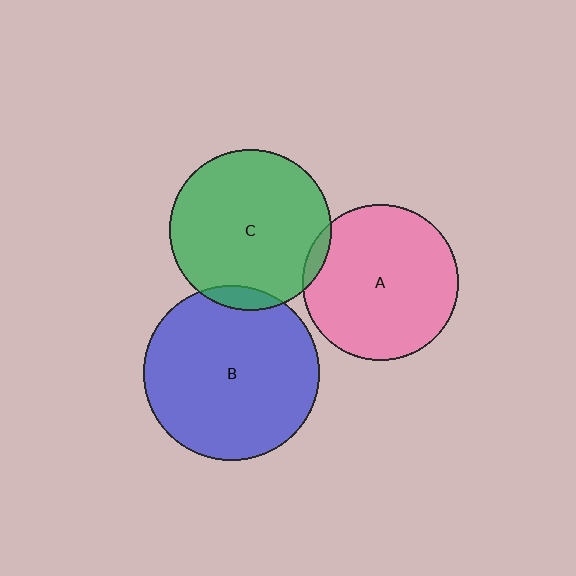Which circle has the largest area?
Circle B (blue).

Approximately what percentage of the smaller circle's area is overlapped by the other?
Approximately 5%.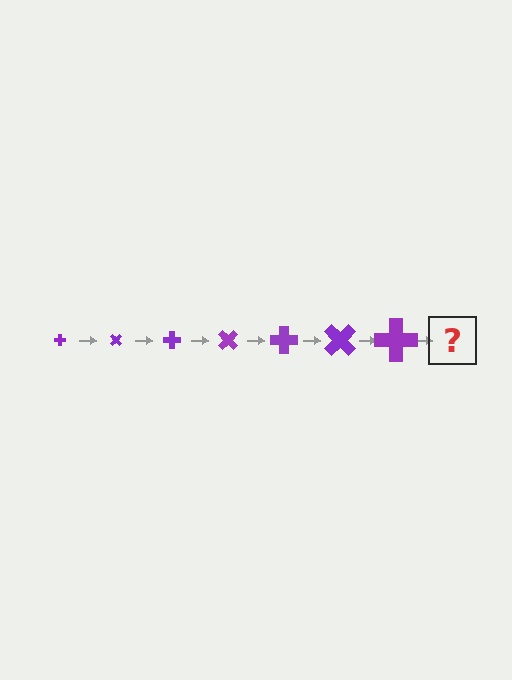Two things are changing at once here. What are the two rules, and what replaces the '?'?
The two rules are that the cross grows larger each step and it rotates 45 degrees each step. The '?' should be a cross, larger than the previous one and rotated 315 degrees from the start.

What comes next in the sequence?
The next element should be a cross, larger than the previous one and rotated 315 degrees from the start.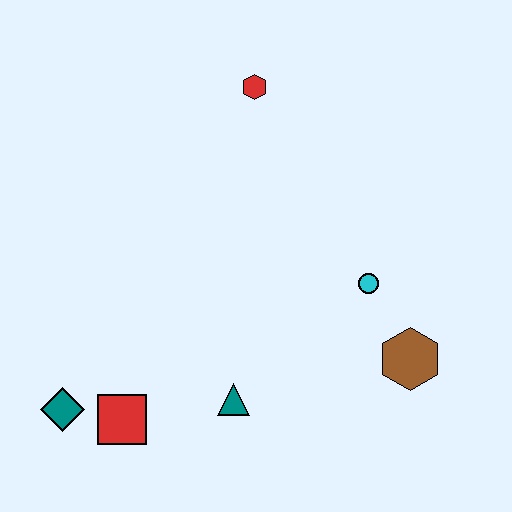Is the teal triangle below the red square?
No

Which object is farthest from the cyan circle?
The teal diamond is farthest from the cyan circle.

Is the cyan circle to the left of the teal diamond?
No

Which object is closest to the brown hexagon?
The cyan circle is closest to the brown hexagon.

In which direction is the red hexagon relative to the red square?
The red hexagon is above the red square.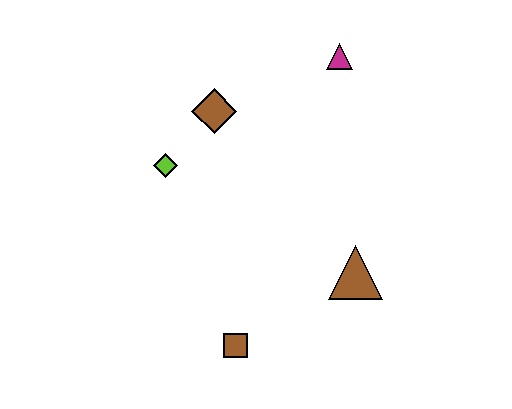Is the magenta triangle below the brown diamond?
No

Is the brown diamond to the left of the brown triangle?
Yes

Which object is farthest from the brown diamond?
The brown square is farthest from the brown diamond.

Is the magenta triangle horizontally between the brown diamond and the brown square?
No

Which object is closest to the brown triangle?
The brown square is closest to the brown triangle.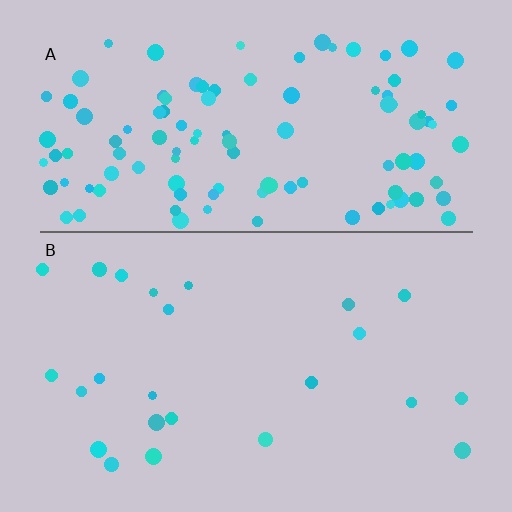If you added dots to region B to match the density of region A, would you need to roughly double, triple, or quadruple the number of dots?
Approximately quadruple.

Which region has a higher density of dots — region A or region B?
A (the top).